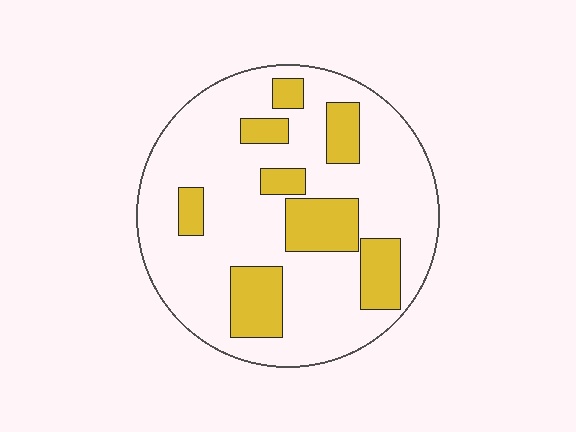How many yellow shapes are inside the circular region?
8.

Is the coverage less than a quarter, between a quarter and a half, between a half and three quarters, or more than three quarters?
Less than a quarter.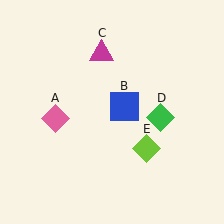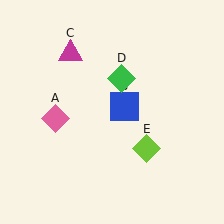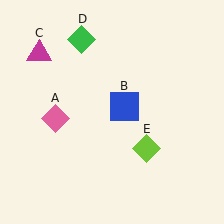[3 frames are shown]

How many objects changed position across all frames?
2 objects changed position: magenta triangle (object C), green diamond (object D).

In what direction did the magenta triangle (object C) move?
The magenta triangle (object C) moved left.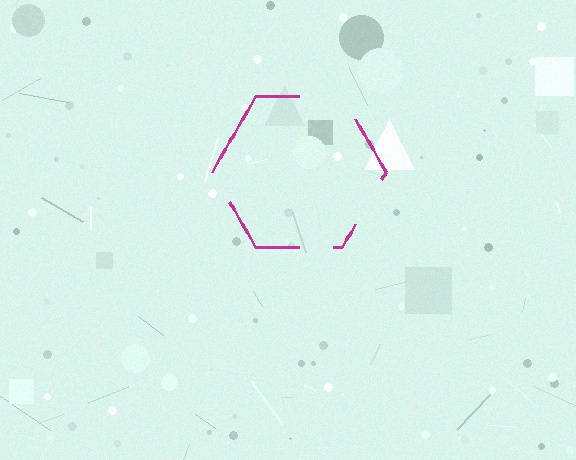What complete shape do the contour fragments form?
The contour fragments form a hexagon.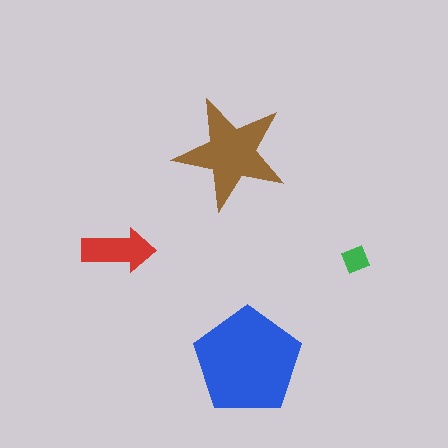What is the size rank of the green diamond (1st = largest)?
4th.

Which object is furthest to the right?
The green diamond is rightmost.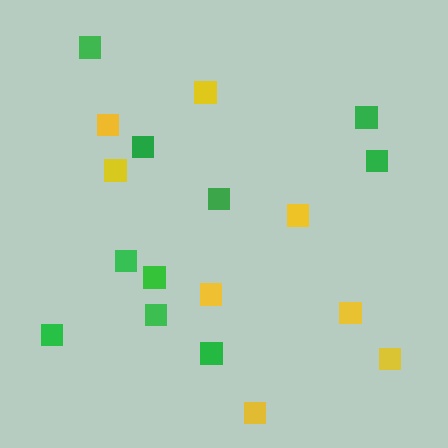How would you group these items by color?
There are 2 groups: one group of yellow squares (8) and one group of green squares (10).